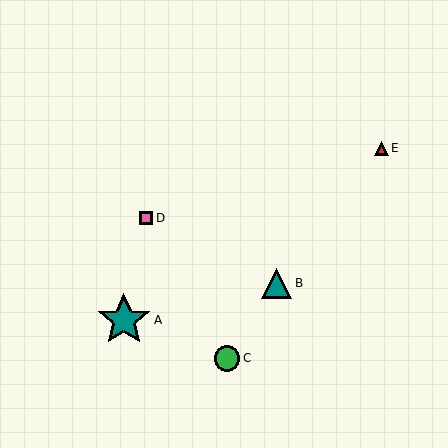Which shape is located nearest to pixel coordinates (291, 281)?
The teal triangle (labeled B) at (277, 283) is nearest to that location.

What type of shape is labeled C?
Shape C is a green circle.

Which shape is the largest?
The teal star (labeled A) is the largest.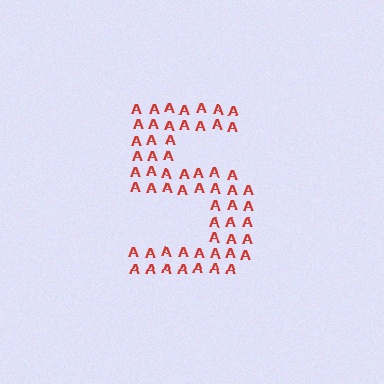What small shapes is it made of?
It is made of small letter A's.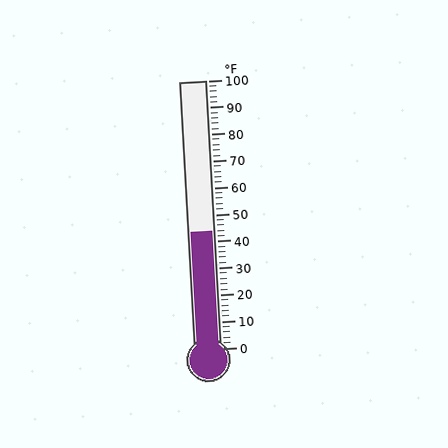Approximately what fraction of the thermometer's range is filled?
The thermometer is filled to approximately 45% of its range.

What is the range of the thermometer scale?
The thermometer scale ranges from 0°F to 100°F.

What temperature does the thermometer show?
The thermometer shows approximately 44°F.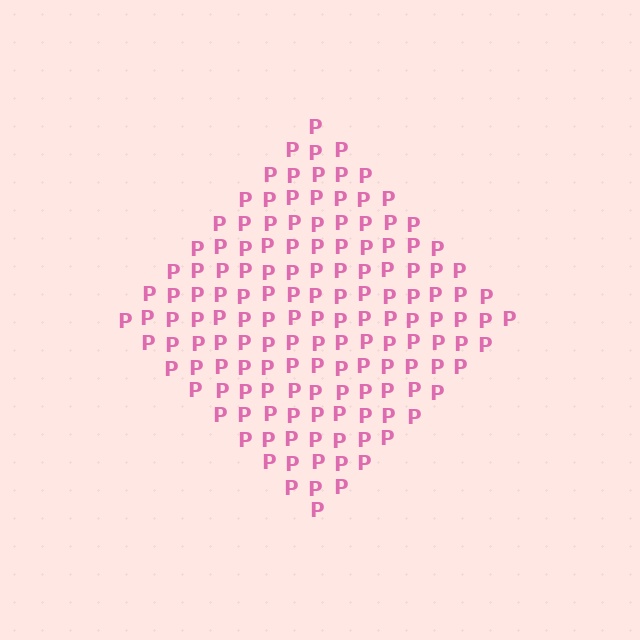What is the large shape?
The large shape is a diamond.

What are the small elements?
The small elements are letter P's.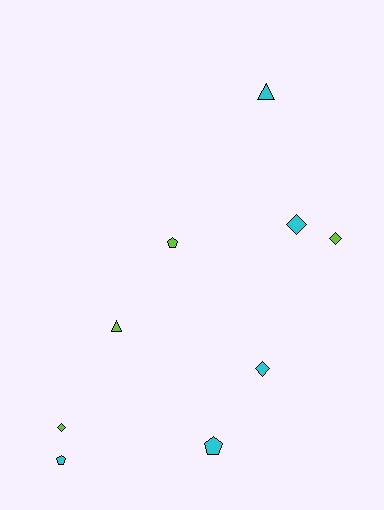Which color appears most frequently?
Cyan, with 5 objects.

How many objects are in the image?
There are 9 objects.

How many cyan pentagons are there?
There are 2 cyan pentagons.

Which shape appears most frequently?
Diamond, with 4 objects.